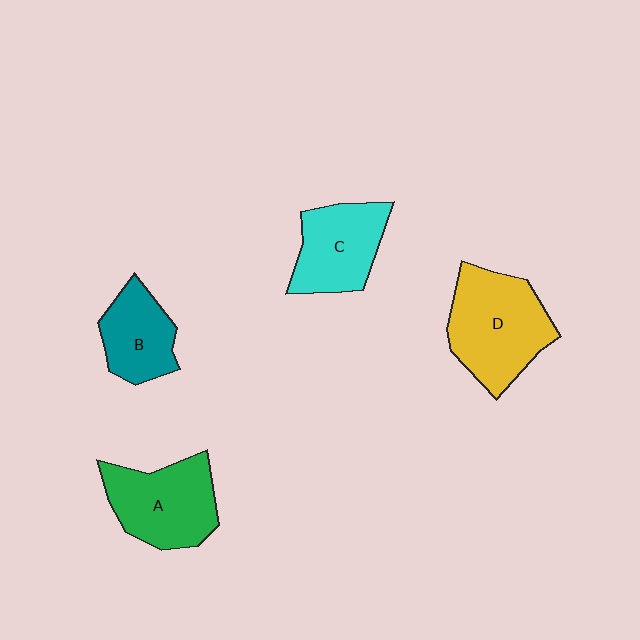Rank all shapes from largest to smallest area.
From largest to smallest: D (yellow), A (green), C (cyan), B (teal).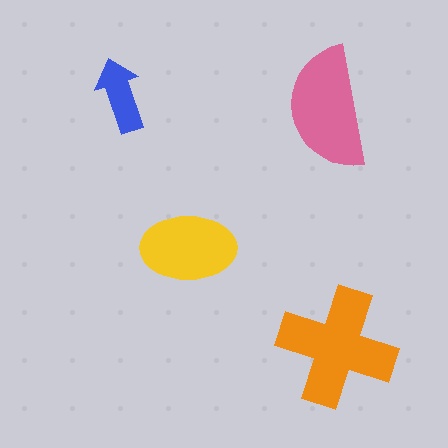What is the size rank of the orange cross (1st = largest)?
1st.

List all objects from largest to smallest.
The orange cross, the pink semicircle, the yellow ellipse, the blue arrow.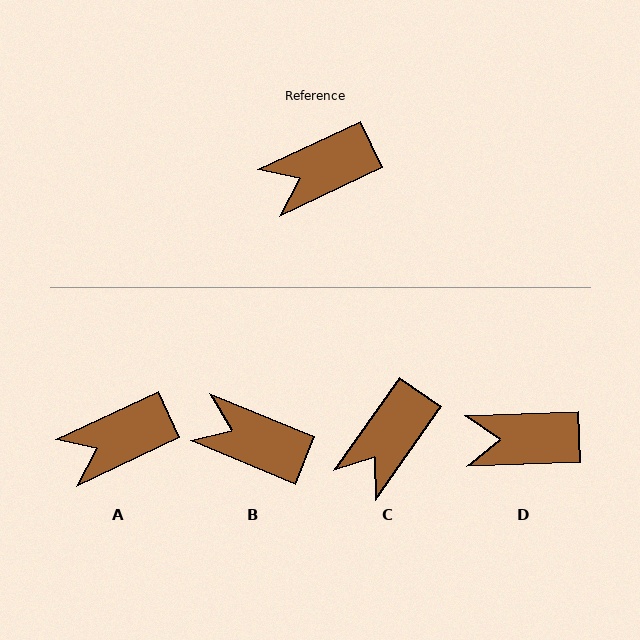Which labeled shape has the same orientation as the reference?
A.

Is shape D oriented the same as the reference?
No, it is off by about 23 degrees.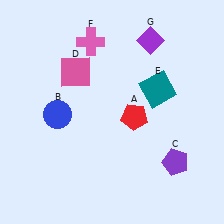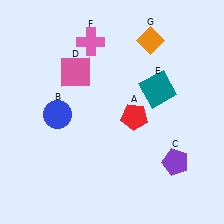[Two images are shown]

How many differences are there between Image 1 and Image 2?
There is 1 difference between the two images.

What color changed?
The diamond (G) changed from purple in Image 1 to orange in Image 2.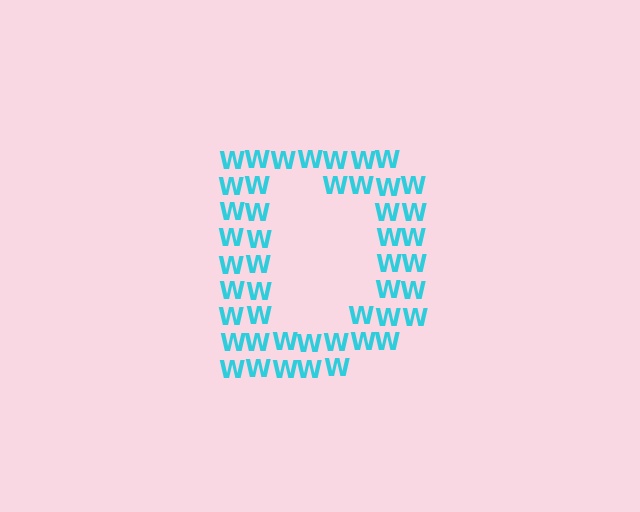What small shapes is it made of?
It is made of small letter W's.